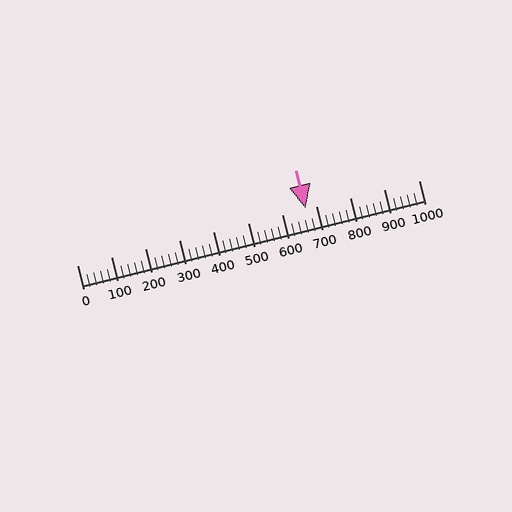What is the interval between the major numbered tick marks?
The major tick marks are spaced 100 units apart.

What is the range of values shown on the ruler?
The ruler shows values from 0 to 1000.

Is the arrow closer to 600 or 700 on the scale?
The arrow is closer to 700.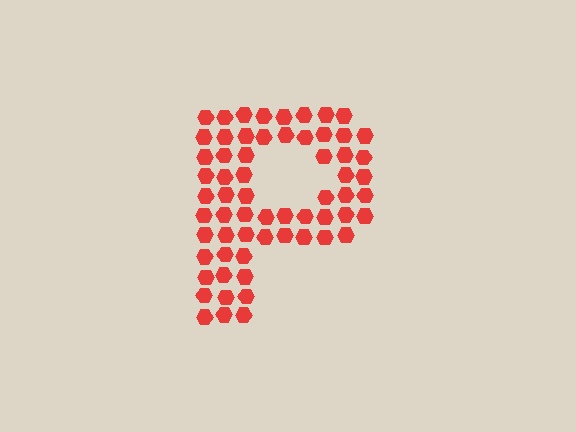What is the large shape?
The large shape is the letter P.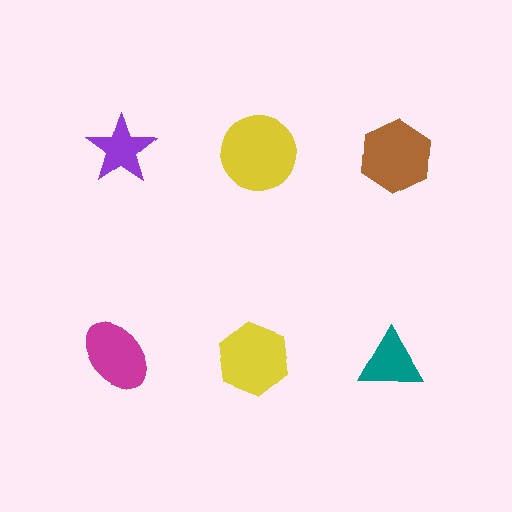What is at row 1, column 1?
A purple star.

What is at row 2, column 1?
A magenta ellipse.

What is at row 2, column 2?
A yellow hexagon.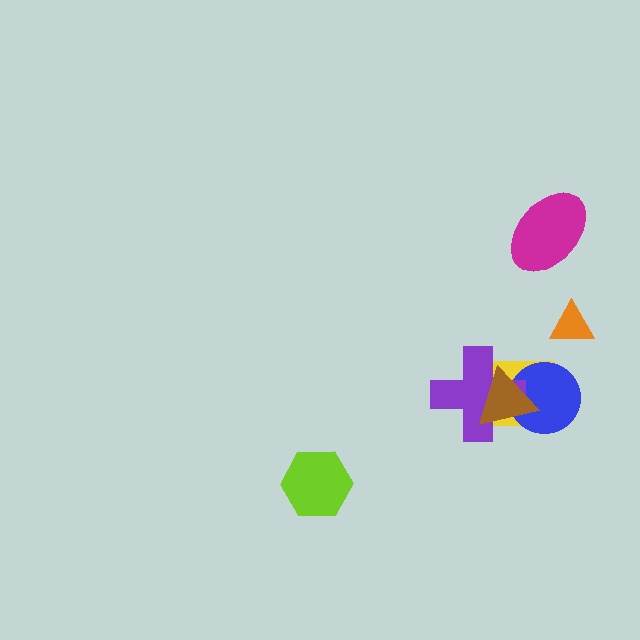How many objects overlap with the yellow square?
3 objects overlap with the yellow square.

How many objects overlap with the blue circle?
3 objects overlap with the blue circle.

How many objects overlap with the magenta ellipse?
0 objects overlap with the magenta ellipse.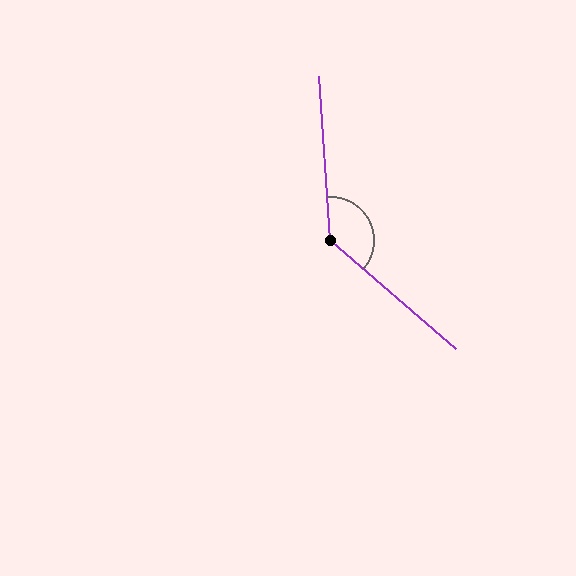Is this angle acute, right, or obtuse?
It is obtuse.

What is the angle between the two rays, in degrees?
Approximately 135 degrees.